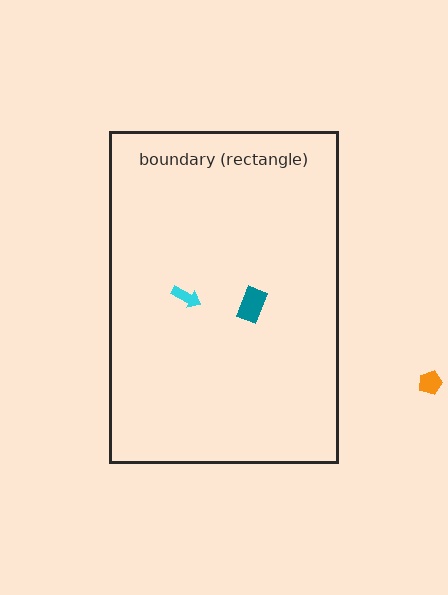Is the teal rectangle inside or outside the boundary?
Inside.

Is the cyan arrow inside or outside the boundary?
Inside.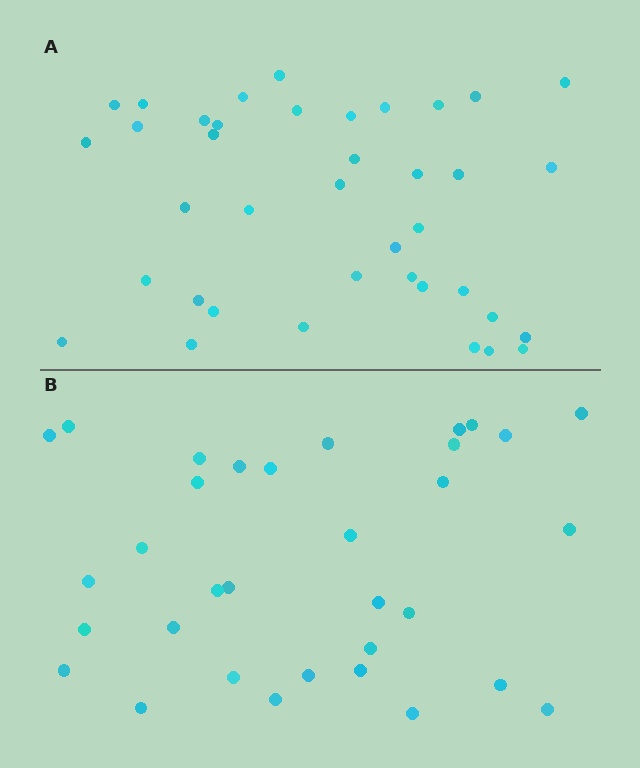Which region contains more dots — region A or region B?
Region A (the top region) has more dots.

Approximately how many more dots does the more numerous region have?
Region A has about 6 more dots than region B.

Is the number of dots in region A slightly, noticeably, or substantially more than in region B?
Region A has only slightly more — the two regions are fairly close. The ratio is roughly 1.2 to 1.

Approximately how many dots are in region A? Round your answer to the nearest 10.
About 40 dots. (The exact count is 39, which rounds to 40.)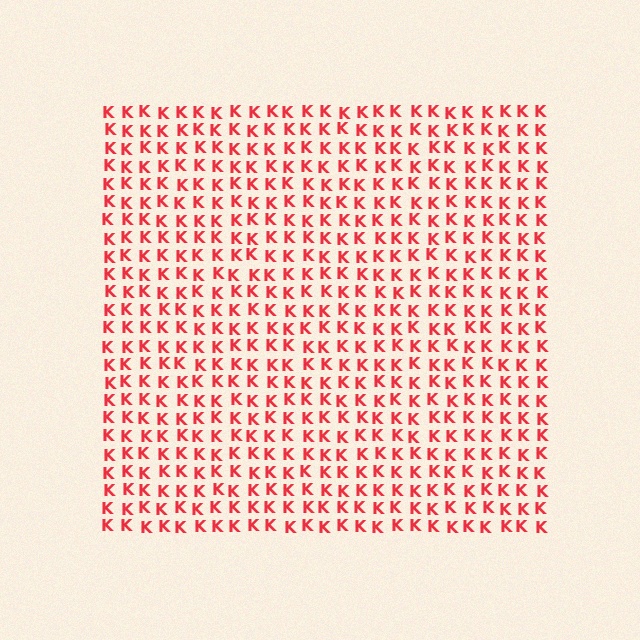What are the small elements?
The small elements are letter K's.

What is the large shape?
The large shape is a square.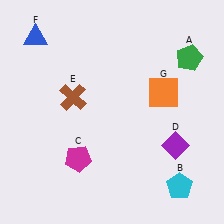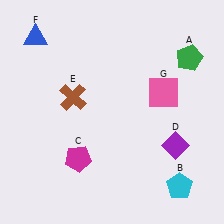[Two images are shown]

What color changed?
The square (G) changed from orange in Image 1 to pink in Image 2.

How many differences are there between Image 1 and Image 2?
There is 1 difference between the two images.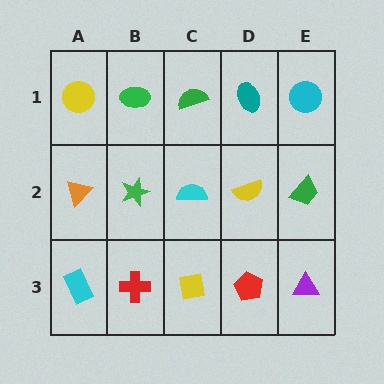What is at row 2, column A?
An orange triangle.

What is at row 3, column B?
A red cross.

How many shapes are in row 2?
5 shapes.